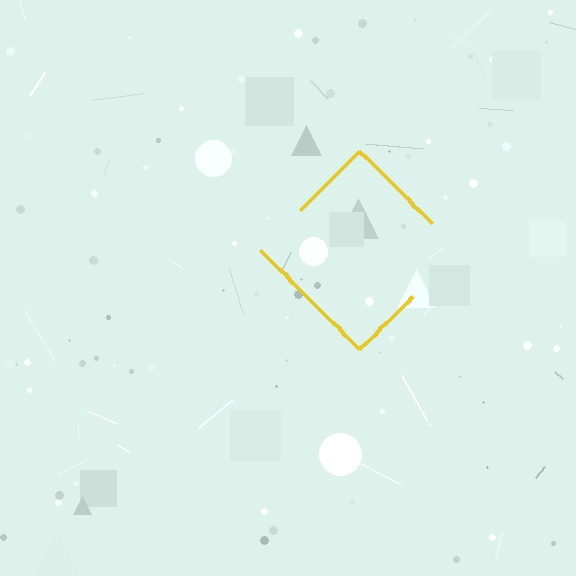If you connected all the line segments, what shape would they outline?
They would outline a diamond.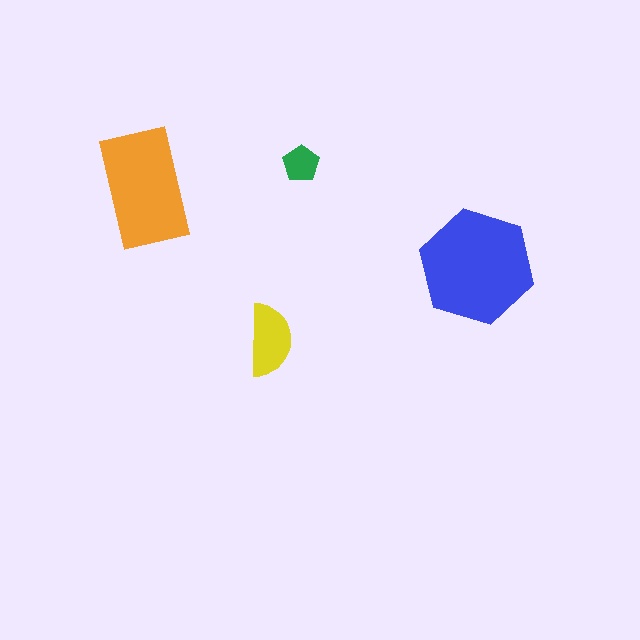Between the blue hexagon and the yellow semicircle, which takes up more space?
The blue hexagon.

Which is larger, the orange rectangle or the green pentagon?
The orange rectangle.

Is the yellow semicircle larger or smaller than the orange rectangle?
Smaller.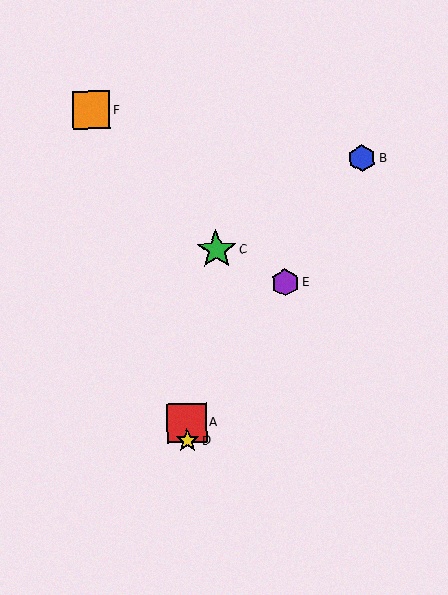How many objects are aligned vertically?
2 objects (A, D) are aligned vertically.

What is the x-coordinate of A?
Object A is at x≈187.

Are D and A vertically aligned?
Yes, both are at x≈187.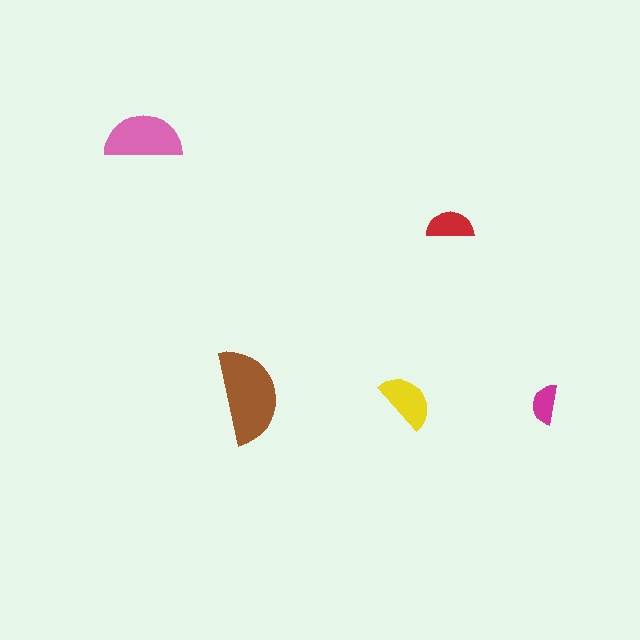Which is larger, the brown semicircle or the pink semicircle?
The brown one.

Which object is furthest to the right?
The magenta semicircle is rightmost.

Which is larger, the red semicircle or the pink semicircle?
The pink one.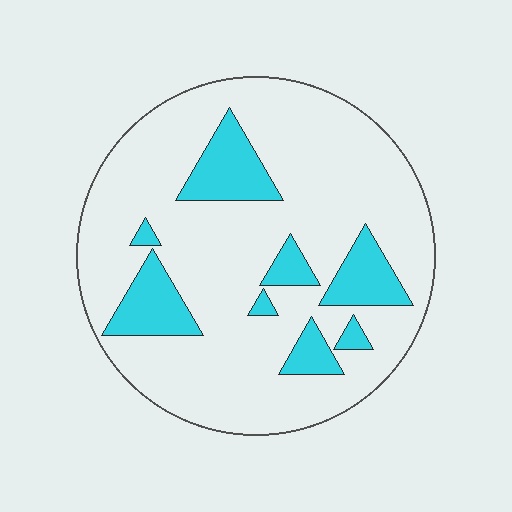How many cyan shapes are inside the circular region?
8.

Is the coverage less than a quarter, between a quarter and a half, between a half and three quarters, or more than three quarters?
Less than a quarter.